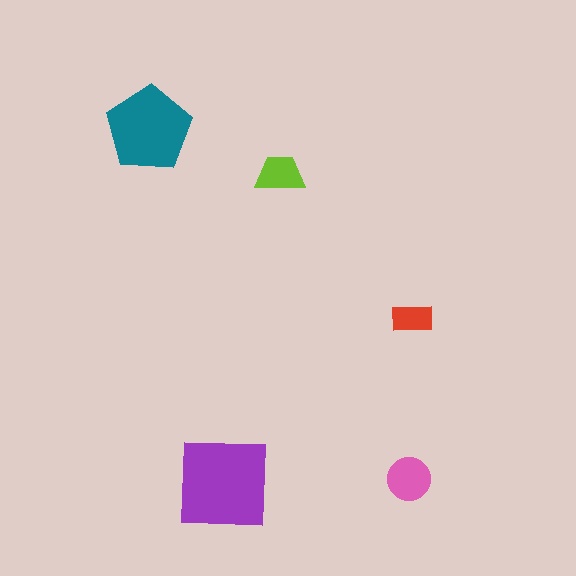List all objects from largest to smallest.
The purple square, the teal pentagon, the pink circle, the lime trapezoid, the red rectangle.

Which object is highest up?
The teal pentagon is topmost.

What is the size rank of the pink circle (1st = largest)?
3rd.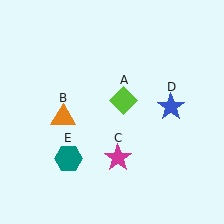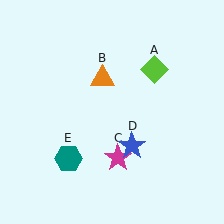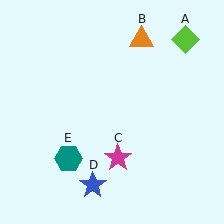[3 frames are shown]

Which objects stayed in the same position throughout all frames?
Magenta star (object C) and teal hexagon (object E) remained stationary.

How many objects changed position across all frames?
3 objects changed position: lime diamond (object A), orange triangle (object B), blue star (object D).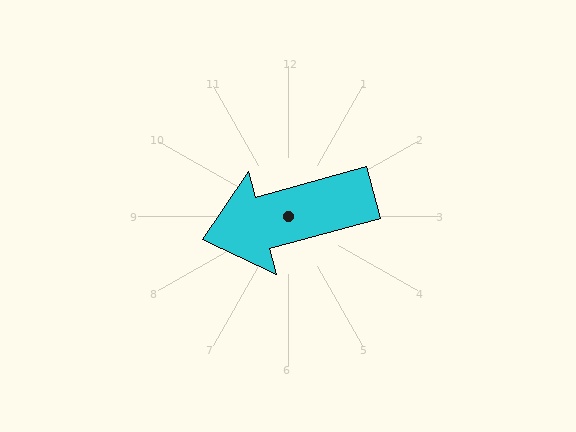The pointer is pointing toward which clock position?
Roughly 8 o'clock.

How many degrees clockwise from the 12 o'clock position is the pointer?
Approximately 255 degrees.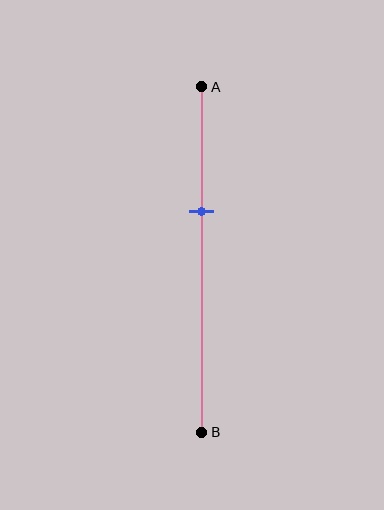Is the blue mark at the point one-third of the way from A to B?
Yes, the mark is approximately at the one-third point.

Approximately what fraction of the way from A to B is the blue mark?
The blue mark is approximately 35% of the way from A to B.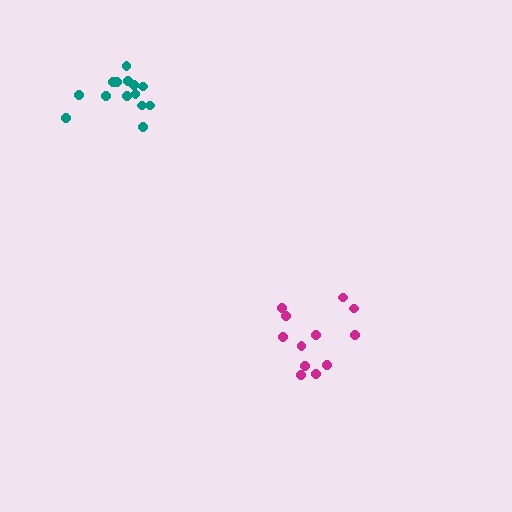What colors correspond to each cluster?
The clusters are colored: magenta, teal.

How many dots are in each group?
Group 1: 12 dots, Group 2: 14 dots (26 total).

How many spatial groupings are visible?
There are 2 spatial groupings.